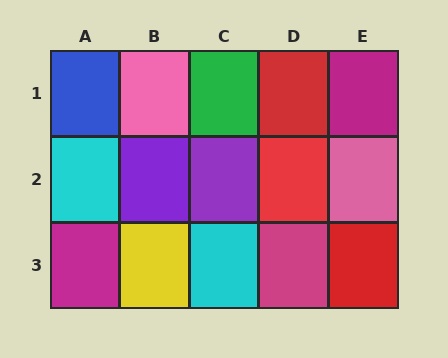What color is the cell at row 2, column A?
Cyan.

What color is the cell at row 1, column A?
Blue.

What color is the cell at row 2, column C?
Purple.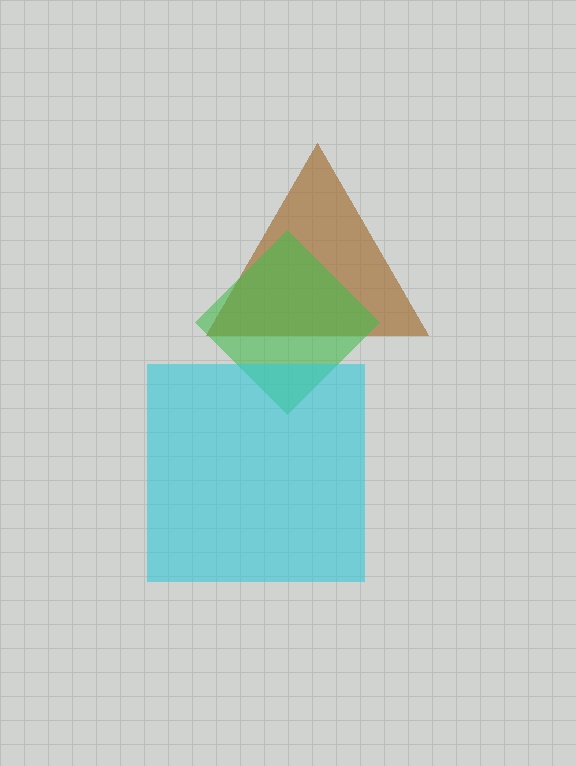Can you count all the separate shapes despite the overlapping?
Yes, there are 3 separate shapes.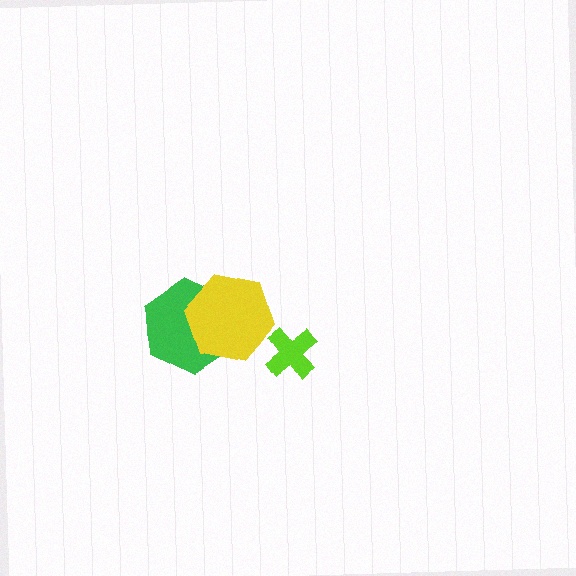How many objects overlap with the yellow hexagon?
1 object overlaps with the yellow hexagon.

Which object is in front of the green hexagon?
The yellow hexagon is in front of the green hexagon.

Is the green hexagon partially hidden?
Yes, it is partially covered by another shape.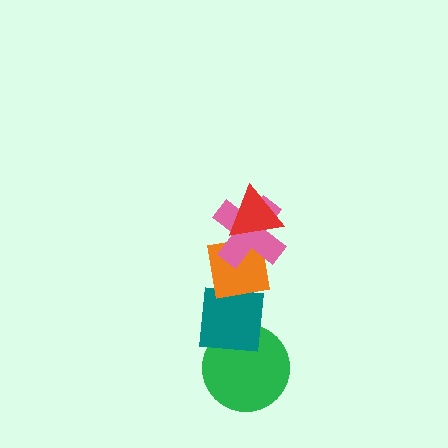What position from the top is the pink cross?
The pink cross is 2nd from the top.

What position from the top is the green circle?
The green circle is 5th from the top.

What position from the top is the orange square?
The orange square is 3rd from the top.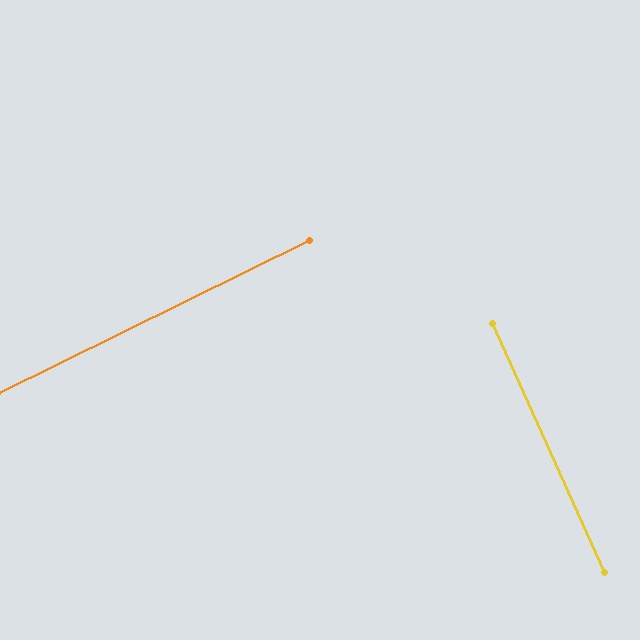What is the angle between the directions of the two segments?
Approximately 88 degrees.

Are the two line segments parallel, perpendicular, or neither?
Perpendicular — they meet at approximately 88°.